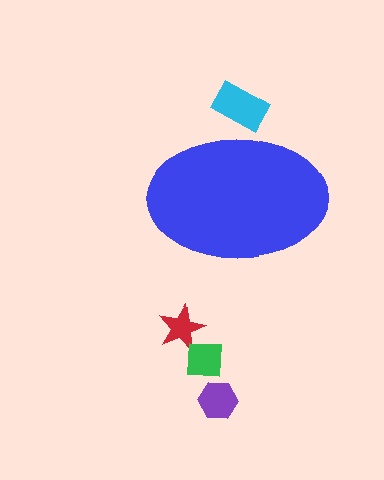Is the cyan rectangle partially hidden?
Yes, the cyan rectangle is partially hidden behind the blue ellipse.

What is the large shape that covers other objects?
A blue ellipse.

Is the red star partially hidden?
No, the red star is fully visible.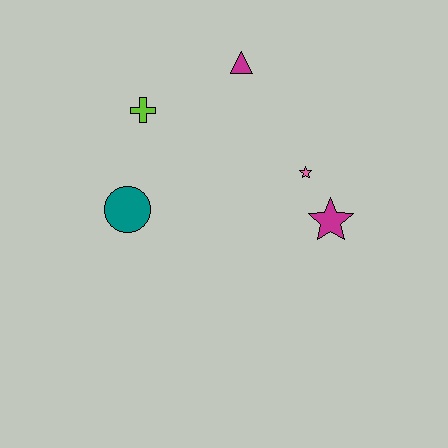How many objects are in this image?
There are 5 objects.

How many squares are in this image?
There are no squares.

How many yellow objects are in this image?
There are no yellow objects.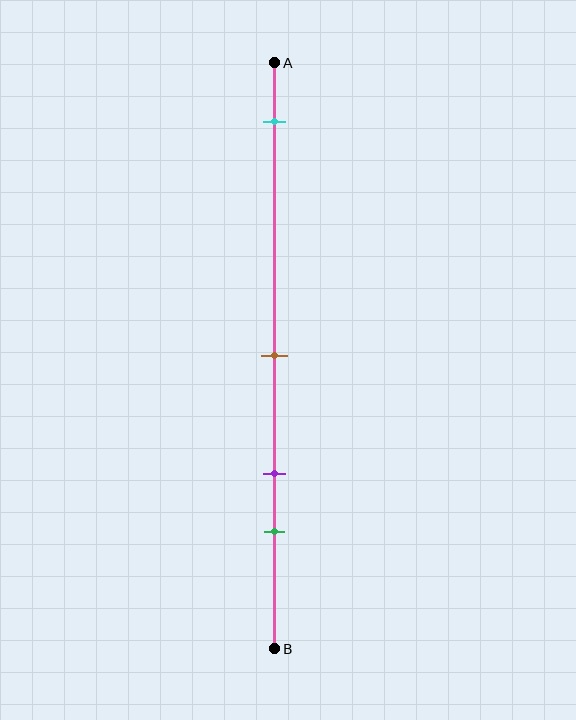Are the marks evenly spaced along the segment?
No, the marks are not evenly spaced.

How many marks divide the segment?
There are 4 marks dividing the segment.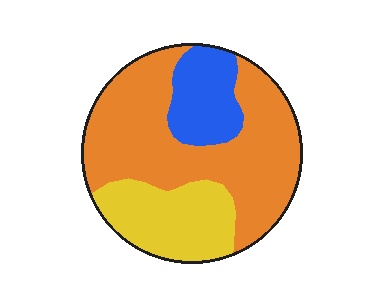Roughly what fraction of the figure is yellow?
Yellow covers around 25% of the figure.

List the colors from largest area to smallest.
From largest to smallest: orange, yellow, blue.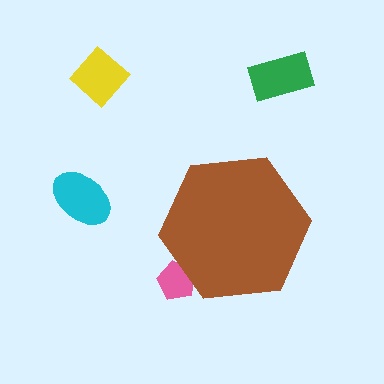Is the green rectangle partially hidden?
No, the green rectangle is fully visible.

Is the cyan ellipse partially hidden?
No, the cyan ellipse is fully visible.